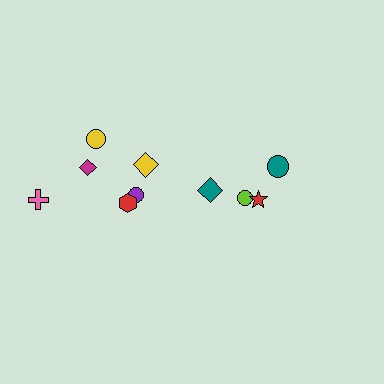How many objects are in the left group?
There are 6 objects.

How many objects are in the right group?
There are 4 objects.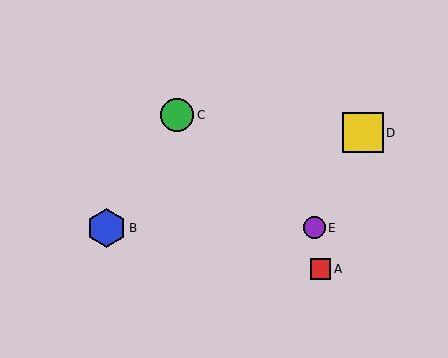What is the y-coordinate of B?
Object B is at y≈228.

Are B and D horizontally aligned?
No, B is at y≈228 and D is at y≈133.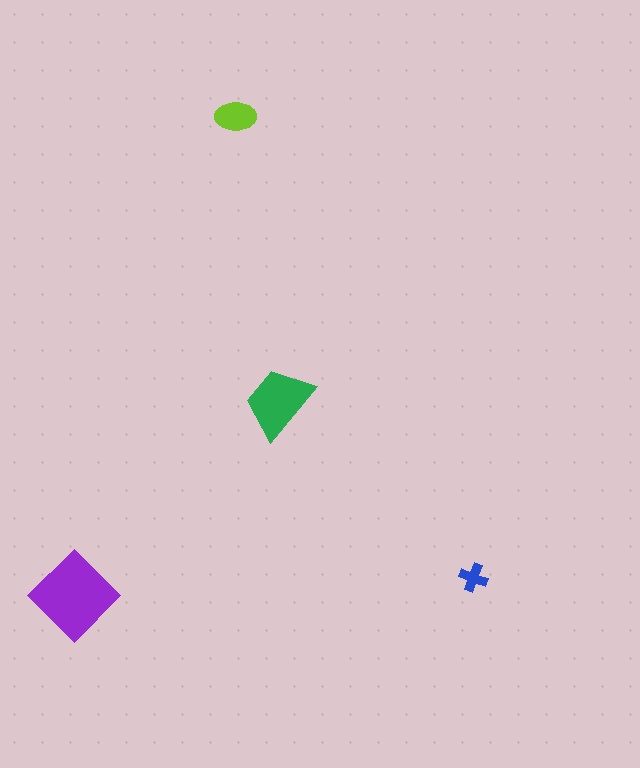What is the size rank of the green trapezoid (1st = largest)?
2nd.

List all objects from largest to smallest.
The purple diamond, the green trapezoid, the lime ellipse, the blue cross.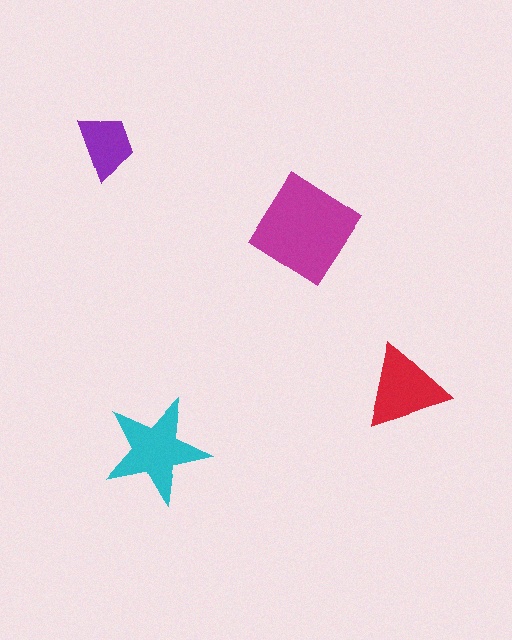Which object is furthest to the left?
The purple trapezoid is leftmost.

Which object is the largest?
The magenta diamond.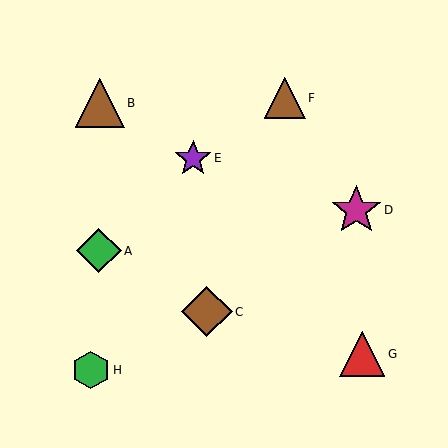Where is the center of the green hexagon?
The center of the green hexagon is at (91, 370).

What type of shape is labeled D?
Shape D is a magenta star.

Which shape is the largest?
The brown diamond (labeled C) is the largest.